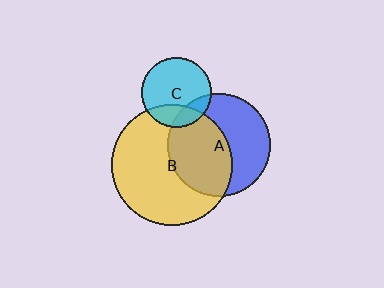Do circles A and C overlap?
Yes.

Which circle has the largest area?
Circle B (yellow).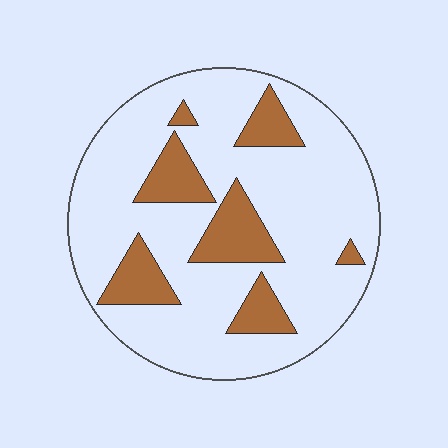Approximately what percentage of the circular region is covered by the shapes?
Approximately 20%.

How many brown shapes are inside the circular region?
7.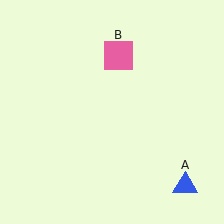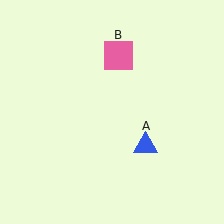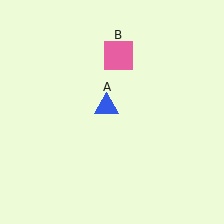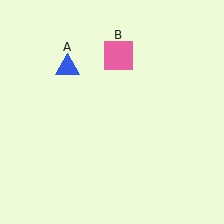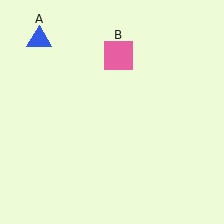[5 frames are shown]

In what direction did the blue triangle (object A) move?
The blue triangle (object A) moved up and to the left.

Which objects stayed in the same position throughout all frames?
Pink square (object B) remained stationary.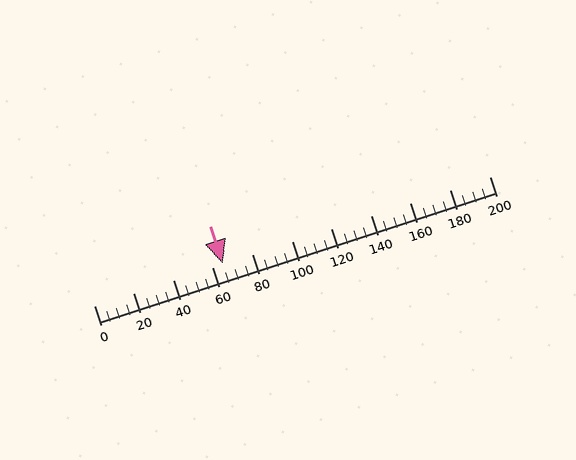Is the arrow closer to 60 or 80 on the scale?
The arrow is closer to 60.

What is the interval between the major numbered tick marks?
The major tick marks are spaced 20 units apart.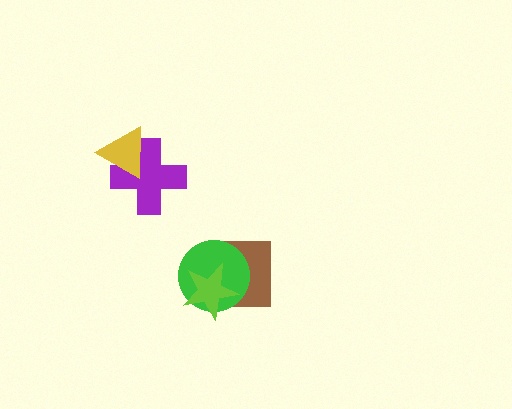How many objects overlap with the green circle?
2 objects overlap with the green circle.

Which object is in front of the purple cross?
The yellow triangle is in front of the purple cross.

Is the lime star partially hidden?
No, no other shape covers it.